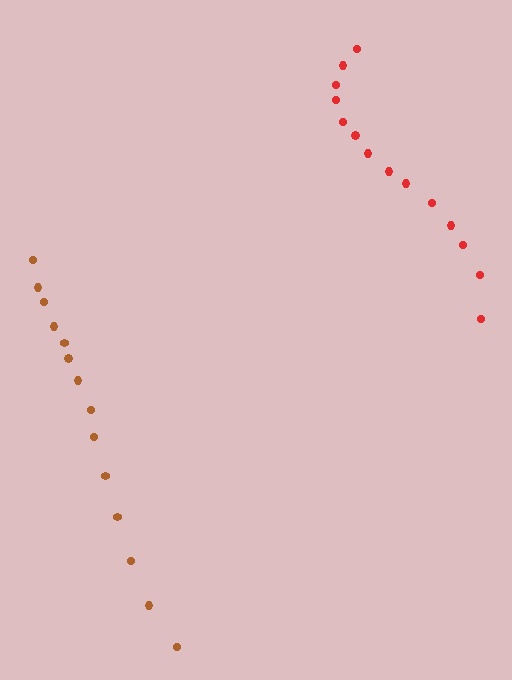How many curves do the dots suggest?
There are 2 distinct paths.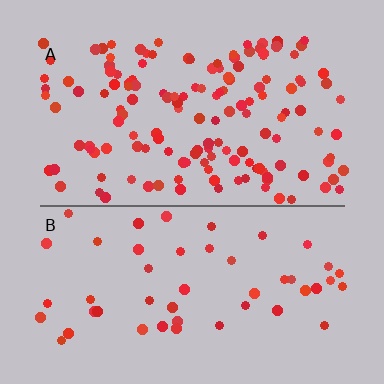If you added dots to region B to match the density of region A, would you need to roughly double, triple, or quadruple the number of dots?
Approximately triple.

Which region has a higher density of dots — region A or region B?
A (the top).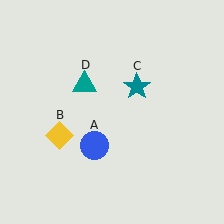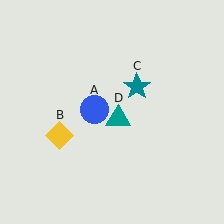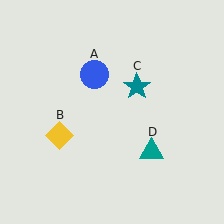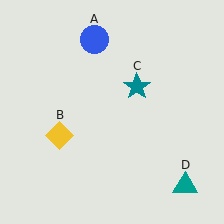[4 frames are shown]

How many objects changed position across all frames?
2 objects changed position: blue circle (object A), teal triangle (object D).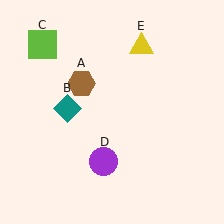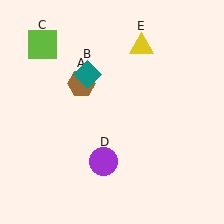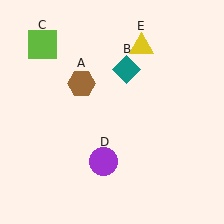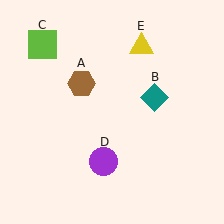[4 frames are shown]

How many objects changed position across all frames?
1 object changed position: teal diamond (object B).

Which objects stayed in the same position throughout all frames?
Brown hexagon (object A) and lime square (object C) and purple circle (object D) and yellow triangle (object E) remained stationary.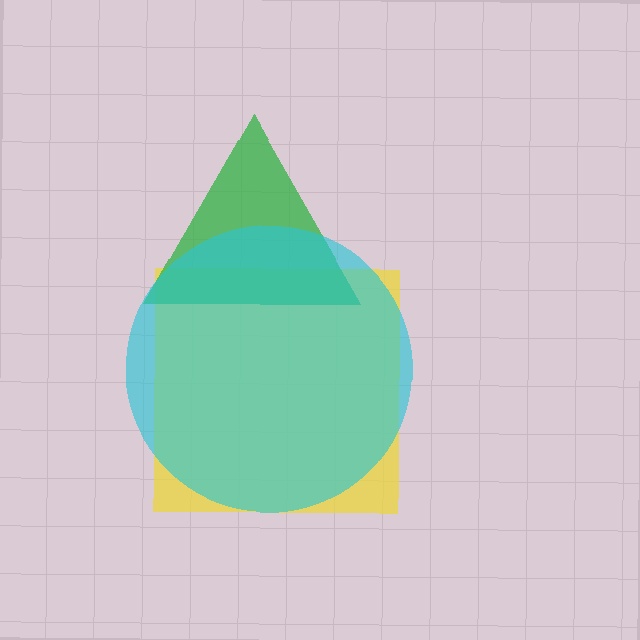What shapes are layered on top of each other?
The layered shapes are: a yellow square, a green triangle, a cyan circle.